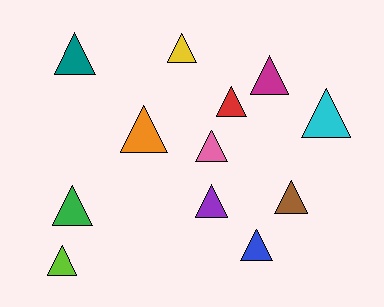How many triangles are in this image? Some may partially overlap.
There are 12 triangles.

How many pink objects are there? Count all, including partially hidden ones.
There is 1 pink object.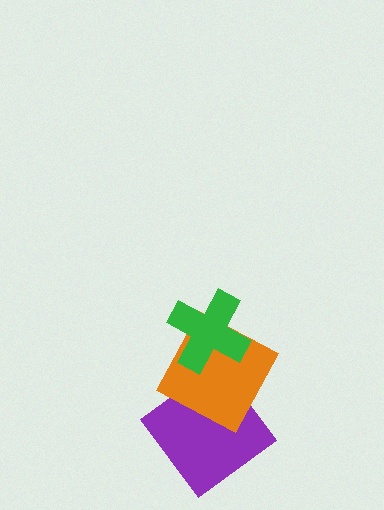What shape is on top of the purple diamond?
The orange square is on top of the purple diamond.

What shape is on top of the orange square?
The green cross is on top of the orange square.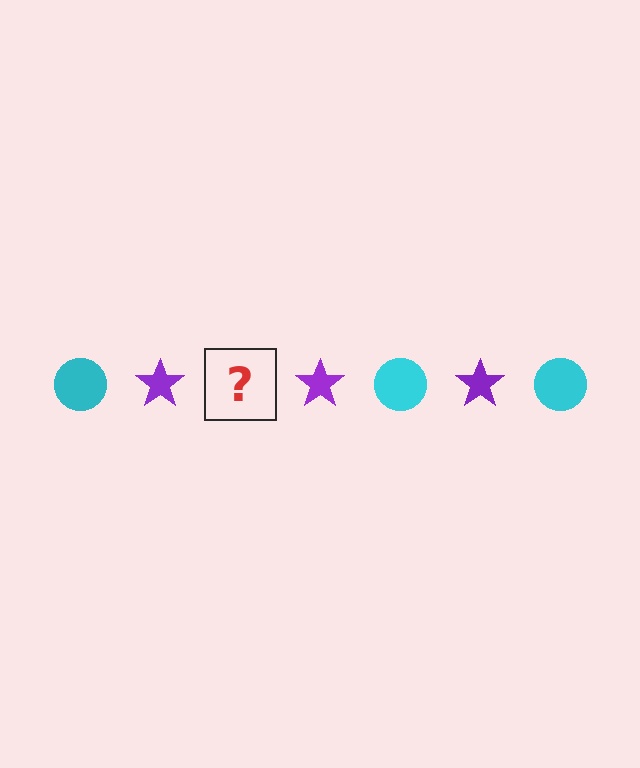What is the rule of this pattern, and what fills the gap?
The rule is that the pattern alternates between cyan circle and purple star. The gap should be filled with a cyan circle.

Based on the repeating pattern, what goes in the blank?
The blank should be a cyan circle.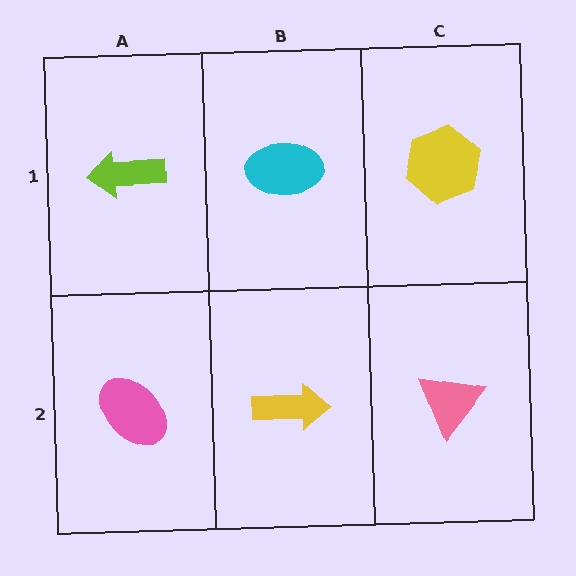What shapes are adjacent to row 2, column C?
A yellow hexagon (row 1, column C), a yellow arrow (row 2, column B).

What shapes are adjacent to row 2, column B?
A cyan ellipse (row 1, column B), a pink ellipse (row 2, column A), a pink triangle (row 2, column C).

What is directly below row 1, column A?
A pink ellipse.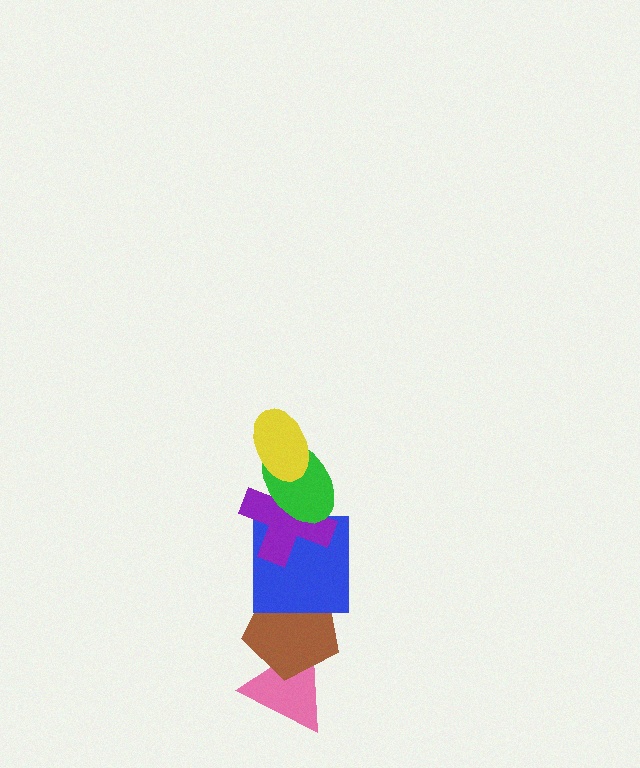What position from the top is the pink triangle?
The pink triangle is 6th from the top.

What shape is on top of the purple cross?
The green ellipse is on top of the purple cross.